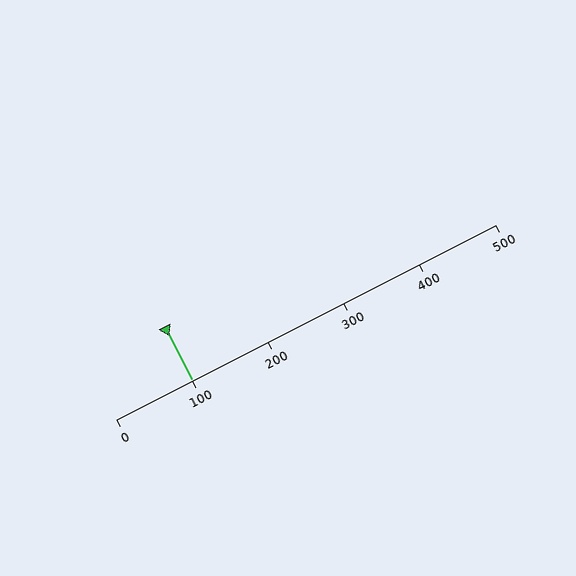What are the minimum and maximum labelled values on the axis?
The axis runs from 0 to 500.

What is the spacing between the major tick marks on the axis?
The major ticks are spaced 100 apart.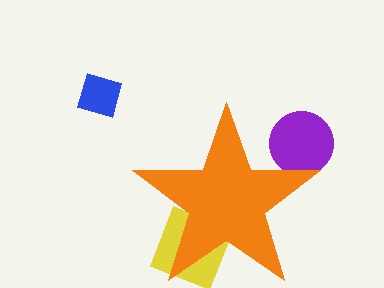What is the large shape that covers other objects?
An orange star.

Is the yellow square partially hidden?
Yes, the yellow square is partially hidden behind the orange star.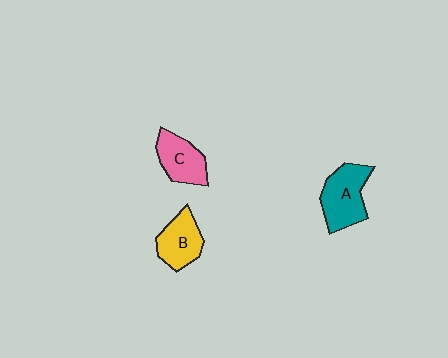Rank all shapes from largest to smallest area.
From largest to smallest: A (teal), B (yellow), C (pink).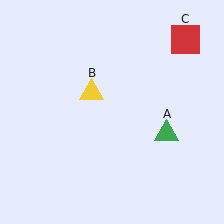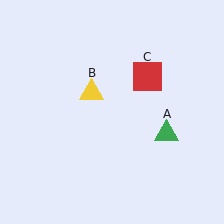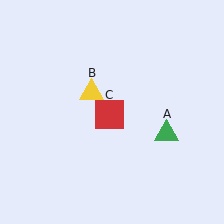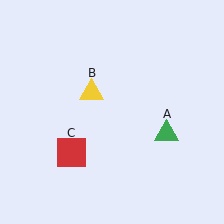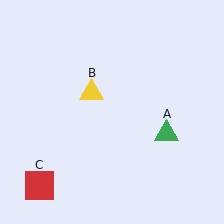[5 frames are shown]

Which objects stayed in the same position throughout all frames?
Green triangle (object A) and yellow triangle (object B) remained stationary.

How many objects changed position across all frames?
1 object changed position: red square (object C).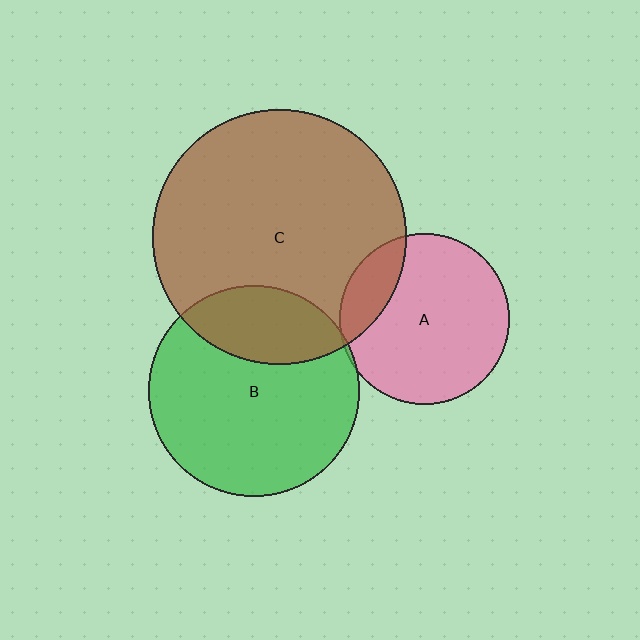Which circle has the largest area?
Circle C (brown).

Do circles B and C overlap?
Yes.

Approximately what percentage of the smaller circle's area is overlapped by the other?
Approximately 25%.